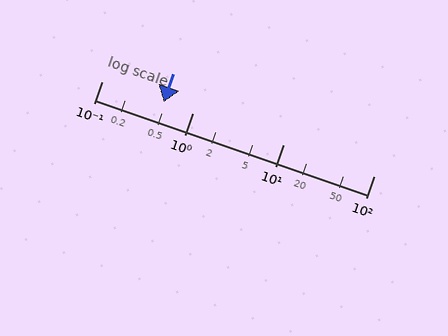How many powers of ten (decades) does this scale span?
The scale spans 3 decades, from 0.1 to 100.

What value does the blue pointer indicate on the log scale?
The pointer indicates approximately 0.48.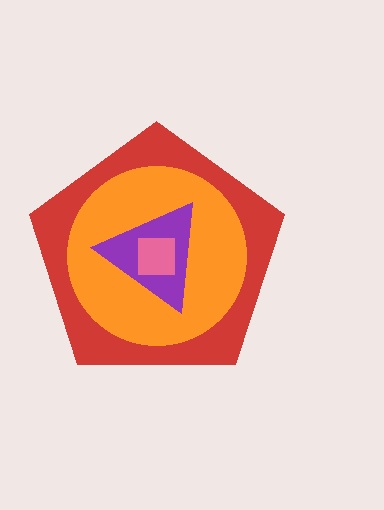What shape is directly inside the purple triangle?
The pink square.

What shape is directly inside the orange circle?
The purple triangle.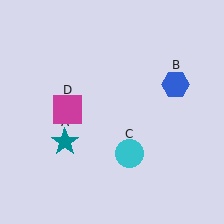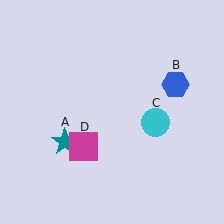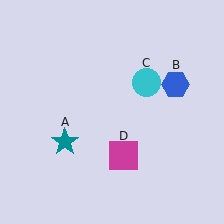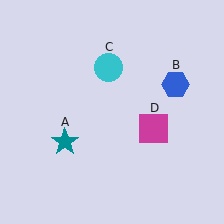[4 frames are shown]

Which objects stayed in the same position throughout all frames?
Teal star (object A) and blue hexagon (object B) remained stationary.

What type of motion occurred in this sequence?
The cyan circle (object C), magenta square (object D) rotated counterclockwise around the center of the scene.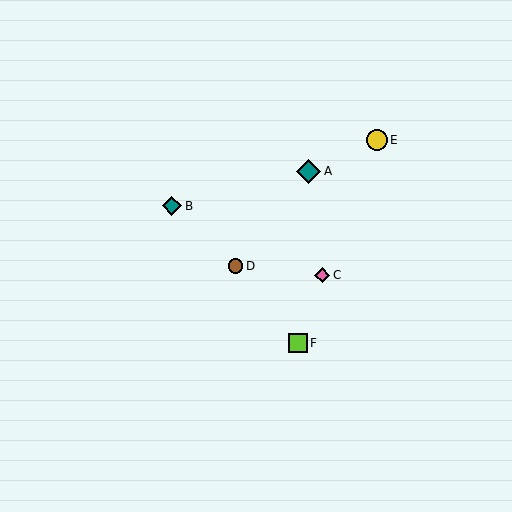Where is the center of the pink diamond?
The center of the pink diamond is at (322, 275).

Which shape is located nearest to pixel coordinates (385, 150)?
The yellow circle (labeled E) at (377, 140) is nearest to that location.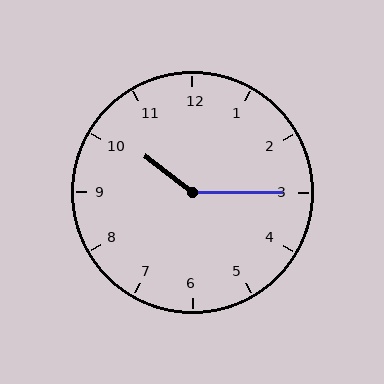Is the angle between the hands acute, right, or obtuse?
It is obtuse.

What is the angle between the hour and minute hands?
Approximately 142 degrees.